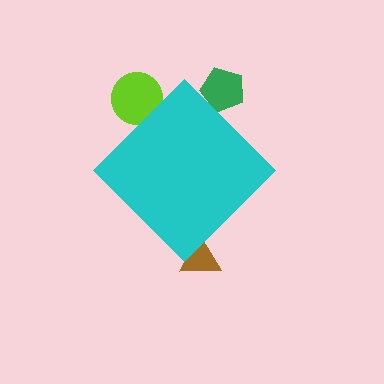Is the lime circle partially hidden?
Yes, the lime circle is partially hidden behind the cyan diamond.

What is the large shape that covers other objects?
A cyan diamond.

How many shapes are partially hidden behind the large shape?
3 shapes are partially hidden.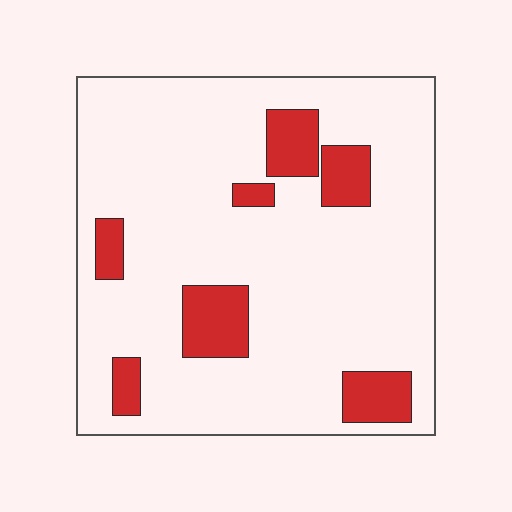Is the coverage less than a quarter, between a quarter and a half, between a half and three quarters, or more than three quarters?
Less than a quarter.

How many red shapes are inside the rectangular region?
7.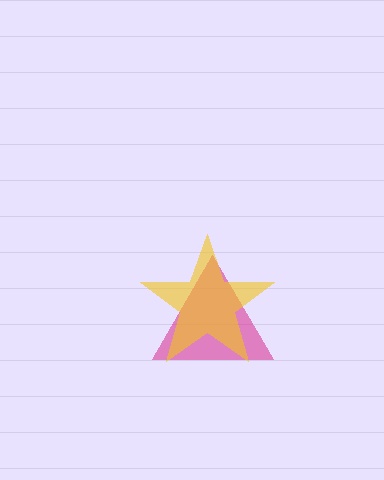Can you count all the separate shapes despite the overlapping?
Yes, there are 2 separate shapes.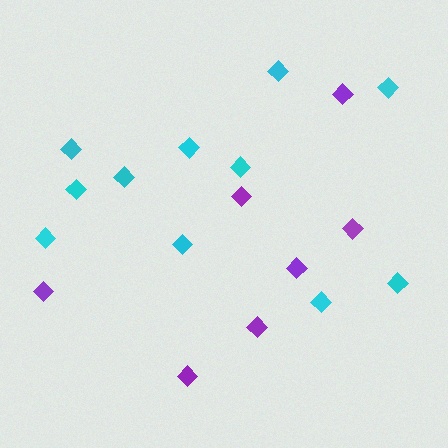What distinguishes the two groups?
There are 2 groups: one group of purple diamonds (7) and one group of cyan diamonds (11).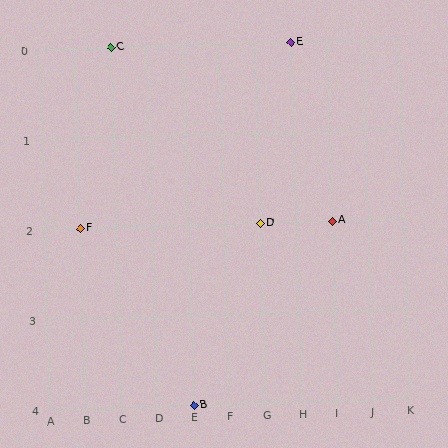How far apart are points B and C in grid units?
Points B and C are 2 columns and 4 rows apart (about 4.5 grid units diagonally).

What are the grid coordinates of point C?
Point C is at grid coordinates (C, 0).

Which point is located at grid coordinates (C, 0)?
Point C is at (C, 0).